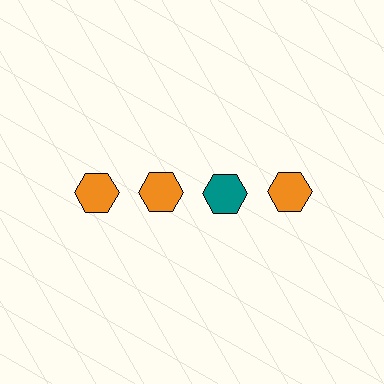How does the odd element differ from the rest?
It has a different color: teal instead of orange.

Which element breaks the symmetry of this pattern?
The teal hexagon in the top row, center column breaks the symmetry. All other shapes are orange hexagons.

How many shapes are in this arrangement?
There are 4 shapes arranged in a grid pattern.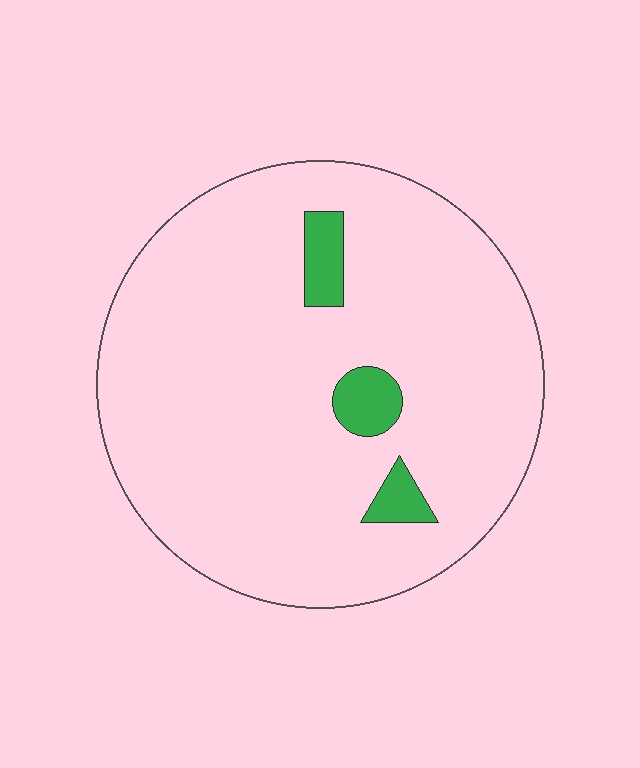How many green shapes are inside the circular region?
3.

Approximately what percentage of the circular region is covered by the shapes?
Approximately 5%.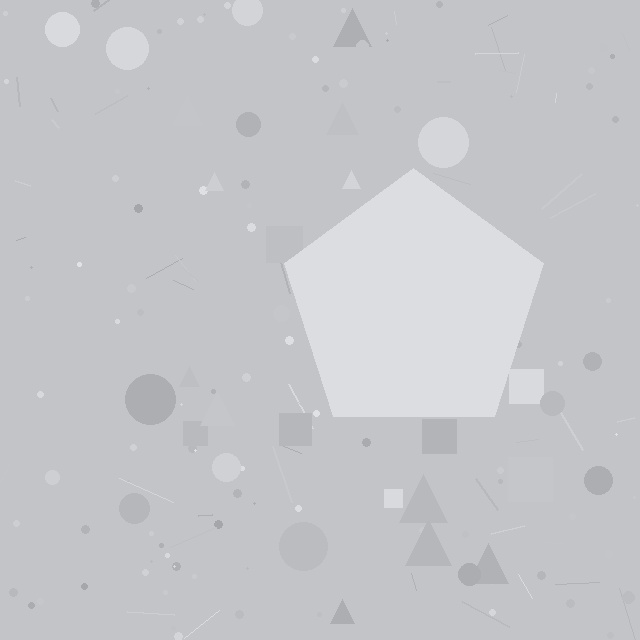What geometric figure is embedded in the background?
A pentagon is embedded in the background.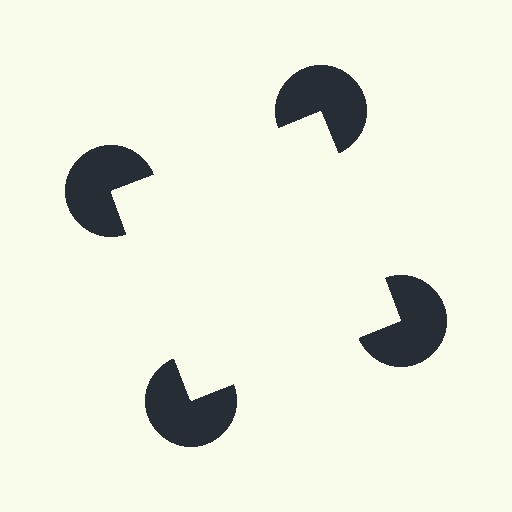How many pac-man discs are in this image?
There are 4 — one at each vertex of the illusory square.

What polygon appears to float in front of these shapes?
An illusory square — its edges are inferred from the aligned wedge cuts in the pac-man discs, not physically drawn.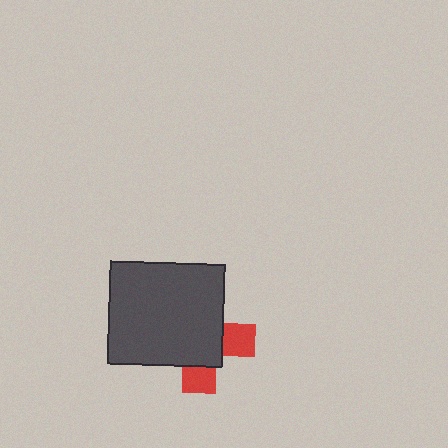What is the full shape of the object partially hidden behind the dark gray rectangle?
The partially hidden object is a red cross.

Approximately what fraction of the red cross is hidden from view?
Roughly 69% of the red cross is hidden behind the dark gray rectangle.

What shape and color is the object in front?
The object in front is a dark gray rectangle.